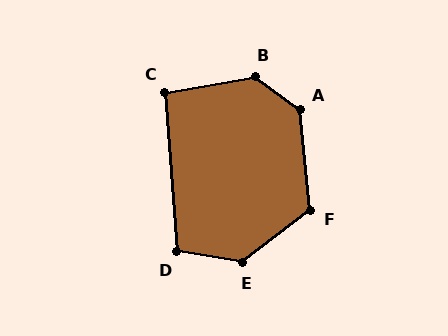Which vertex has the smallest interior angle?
C, at approximately 95 degrees.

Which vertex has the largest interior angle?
B, at approximately 135 degrees.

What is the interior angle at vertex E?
Approximately 133 degrees (obtuse).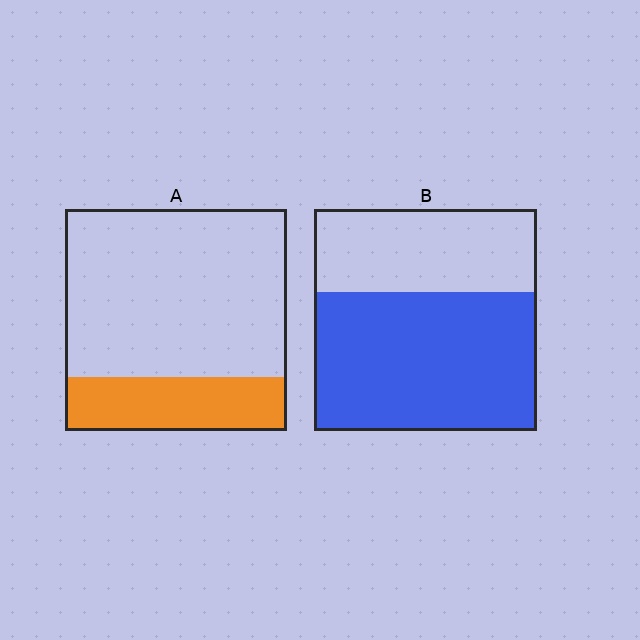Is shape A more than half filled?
No.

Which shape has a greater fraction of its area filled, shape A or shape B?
Shape B.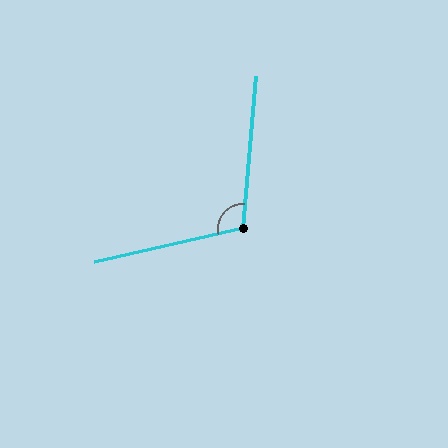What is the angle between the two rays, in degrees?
Approximately 108 degrees.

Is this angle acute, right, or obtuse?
It is obtuse.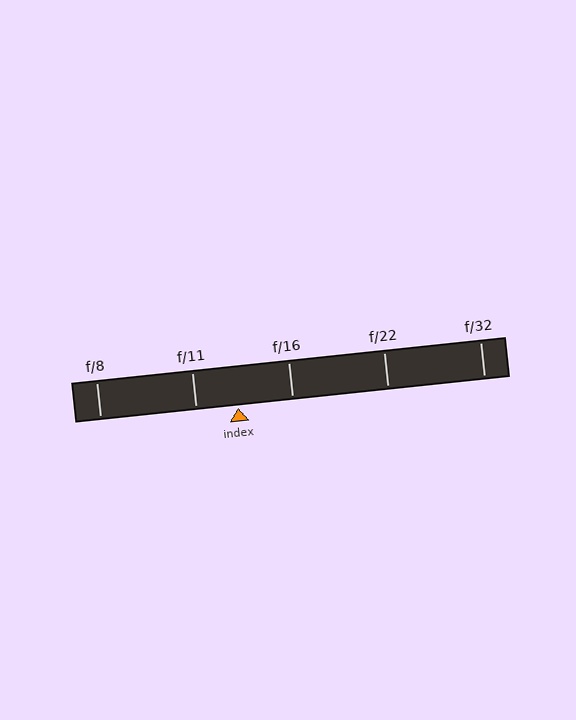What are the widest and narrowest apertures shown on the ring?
The widest aperture shown is f/8 and the narrowest is f/32.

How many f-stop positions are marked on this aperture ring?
There are 5 f-stop positions marked.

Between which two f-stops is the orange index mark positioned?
The index mark is between f/11 and f/16.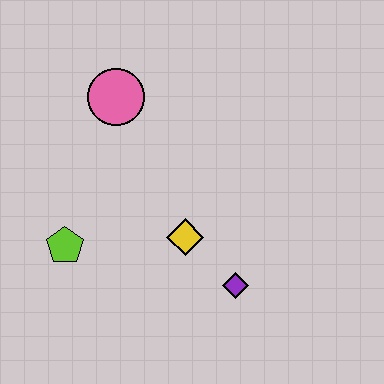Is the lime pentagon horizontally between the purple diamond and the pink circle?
No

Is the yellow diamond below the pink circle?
Yes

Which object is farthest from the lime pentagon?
The purple diamond is farthest from the lime pentagon.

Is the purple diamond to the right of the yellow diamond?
Yes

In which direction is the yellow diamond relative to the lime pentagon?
The yellow diamond is to the right of the lime pentagon.